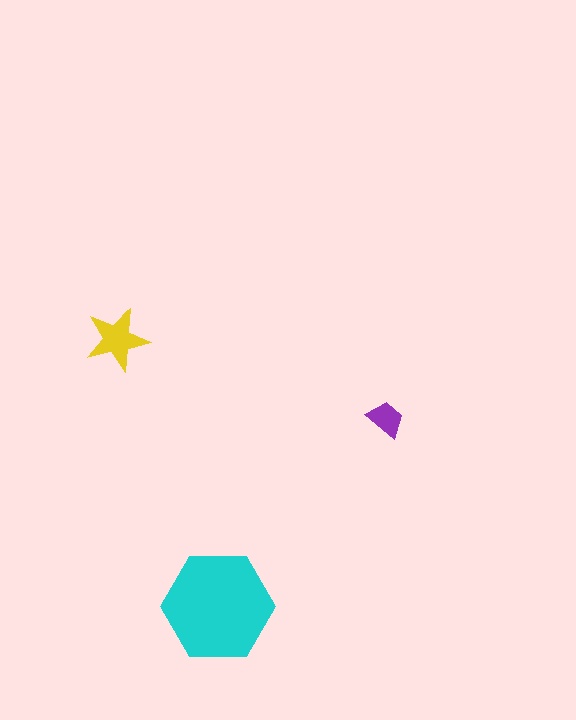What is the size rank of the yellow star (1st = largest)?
2nd.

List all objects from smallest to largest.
The purple trapezoid, the yellow star, the cyan hexagon.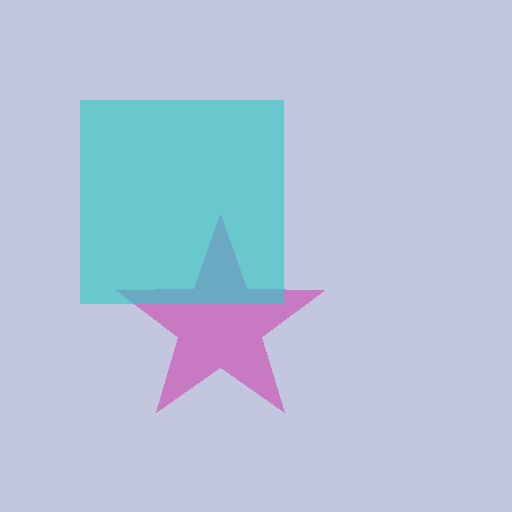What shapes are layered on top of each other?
The layered shapes are: a magenta star, a cyan square.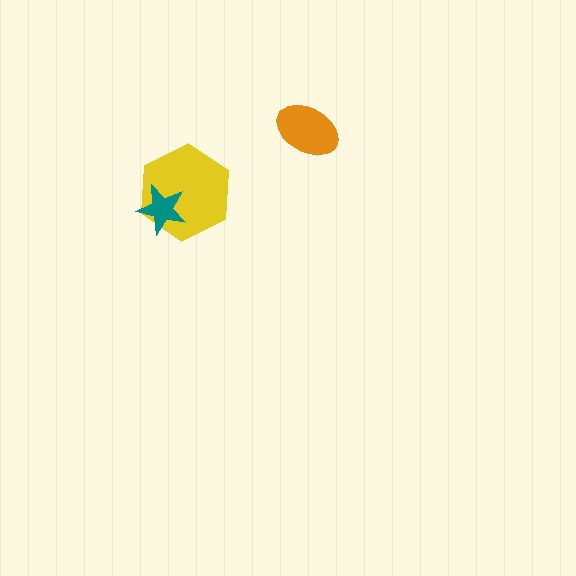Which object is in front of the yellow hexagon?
The teal star is in front of the yellow hexagon.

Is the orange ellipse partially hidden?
No, no other shape covers it.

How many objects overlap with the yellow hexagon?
1 object overlaps with the yellow hexagon.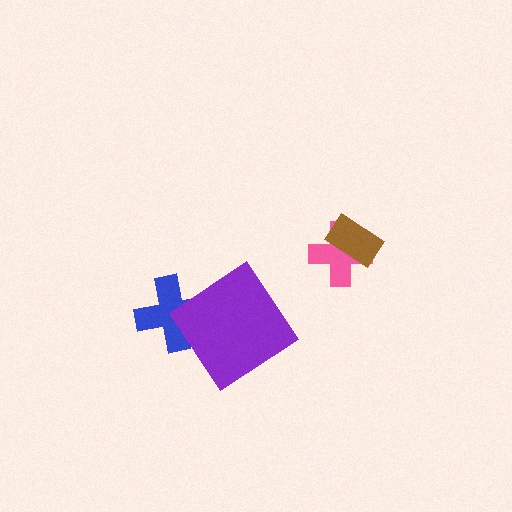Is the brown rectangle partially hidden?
No, no other shape covers it.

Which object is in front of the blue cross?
The purple diamond is in front of the blue cross.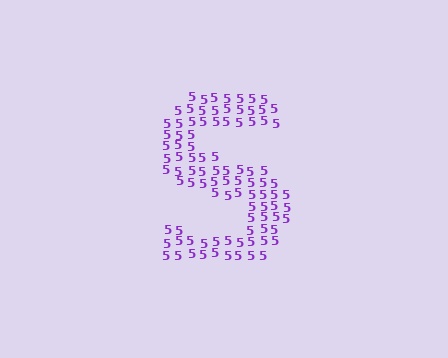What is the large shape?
The large shape is the letter S.